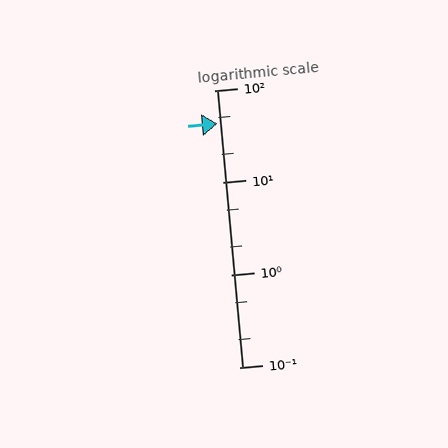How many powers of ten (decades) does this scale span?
The scale spans 3 decades, from 0.1 to 100.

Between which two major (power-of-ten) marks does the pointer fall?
The pointer is between 10 and 100.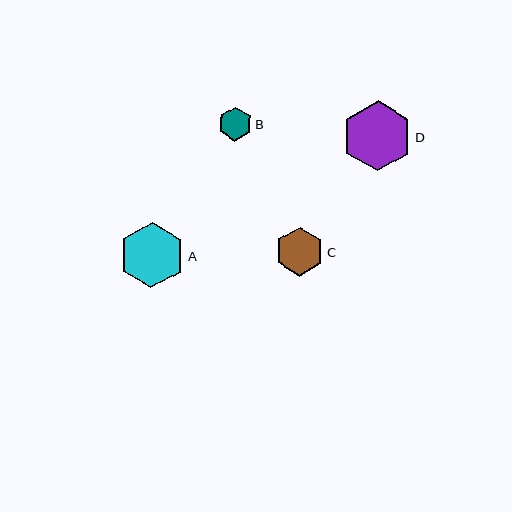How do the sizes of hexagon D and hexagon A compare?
Hexagon D and hexagon A are approximately the same size.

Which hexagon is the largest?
Hexagon D is the largest with a size of approximately 69 pixels.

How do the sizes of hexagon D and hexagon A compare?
Hexagon D and hexagon A are approximately the same size.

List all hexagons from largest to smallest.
From largest to smallest: D, A, C, B.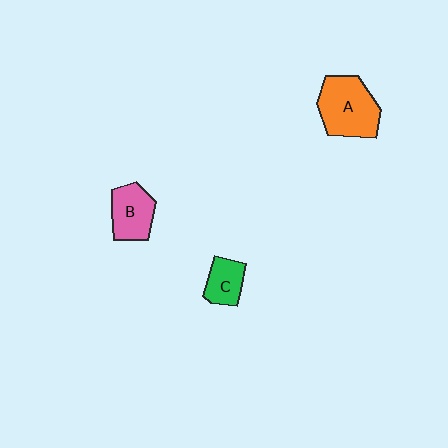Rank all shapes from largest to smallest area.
From largest to smallest: A (orange), B (pink), C (green).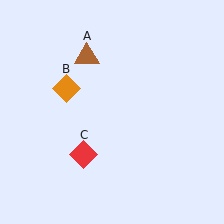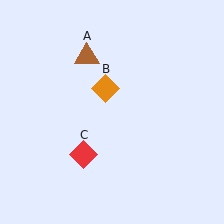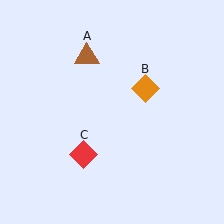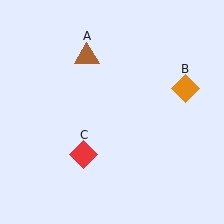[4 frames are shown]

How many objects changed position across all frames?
1 object changed position: orange diamond (object B).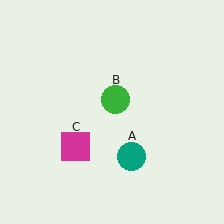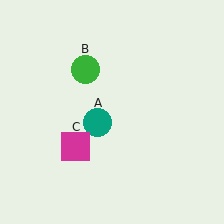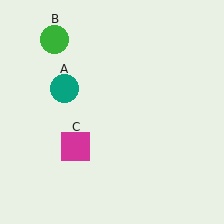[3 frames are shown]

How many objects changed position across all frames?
2 objects changed position: teal circle (object A), green circle (object B).